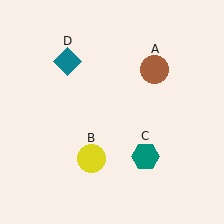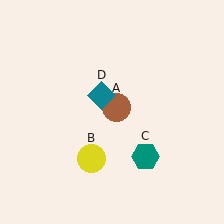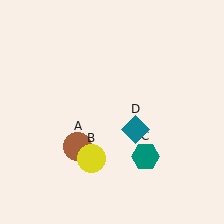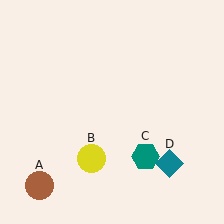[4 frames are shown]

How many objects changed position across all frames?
2 objects changed position: brown circle (object A), teal diamond (object D).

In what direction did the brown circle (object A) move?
The brown circle (object A) moved down and to the left.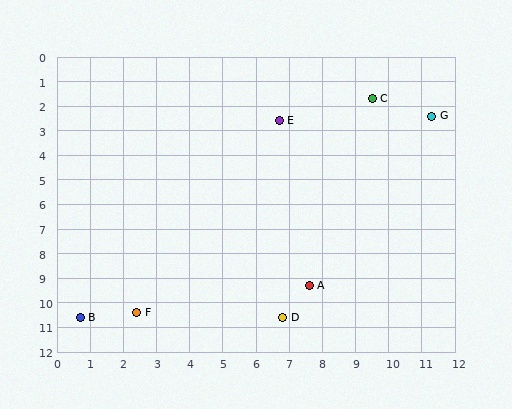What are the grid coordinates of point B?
Point B is at approximately (0.7, 10.6).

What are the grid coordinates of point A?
Point A is at approximately (7.6, 9.3).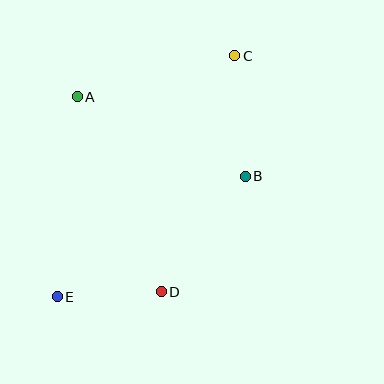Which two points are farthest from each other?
Points C and E are farthest from each other.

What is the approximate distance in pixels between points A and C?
The distance between A and C is approximately 163 pixels.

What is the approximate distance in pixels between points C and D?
The distance between C and D is approximately 247 pixels.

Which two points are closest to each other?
Points D and E are closest to each other.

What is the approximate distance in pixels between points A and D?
The distance between A and D is approximately 213 pixels.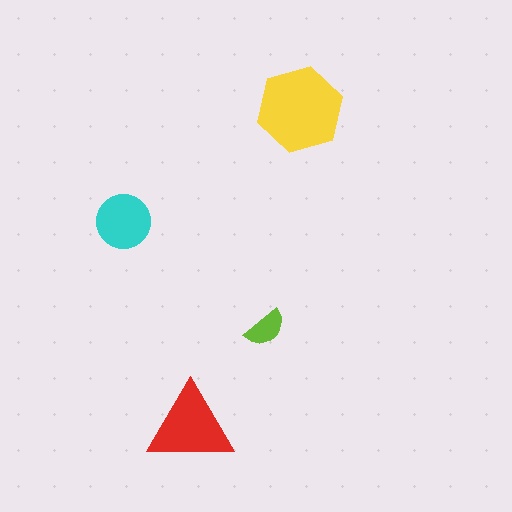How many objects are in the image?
There are 4 objects in the image.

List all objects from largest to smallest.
The yellow hexagon, the red triangle, the cyan circle, the lime semicircle.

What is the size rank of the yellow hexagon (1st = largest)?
1st.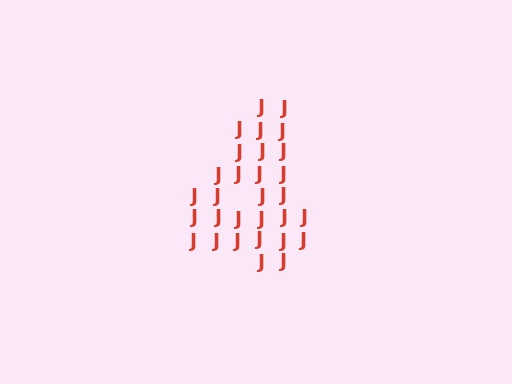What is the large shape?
The large shape is the digit 4.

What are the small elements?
The small elements are letter J's.